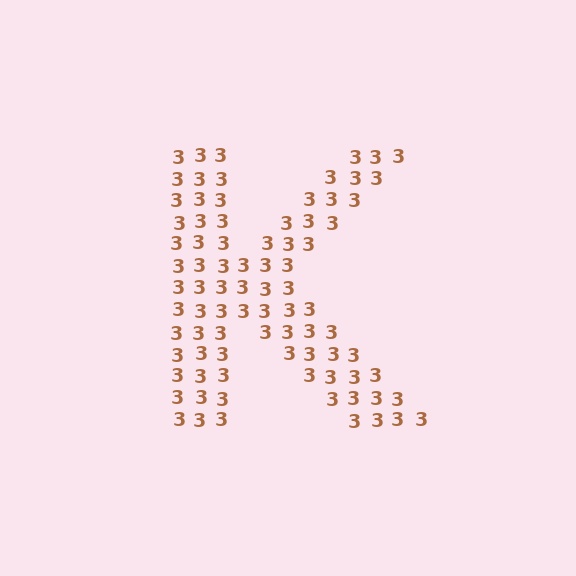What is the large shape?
The large shape is the letter K.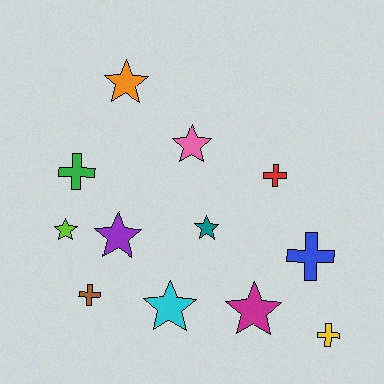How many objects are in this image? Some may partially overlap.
There are 12 objects.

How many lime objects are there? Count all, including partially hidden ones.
There is 1 lime object.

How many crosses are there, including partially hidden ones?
There are 5 crosses.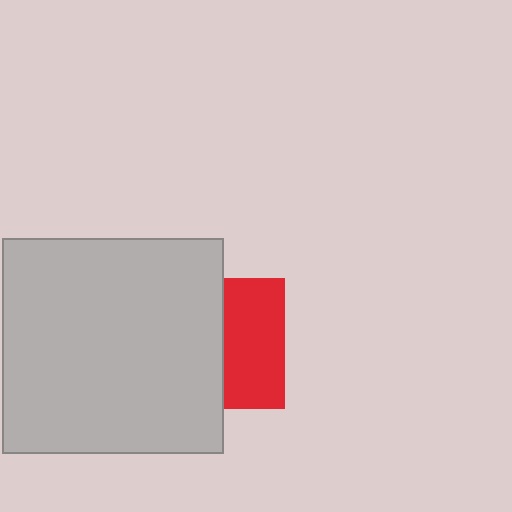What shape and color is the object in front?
The object in front is a light gray rectangle.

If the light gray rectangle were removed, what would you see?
You would see the complete red square.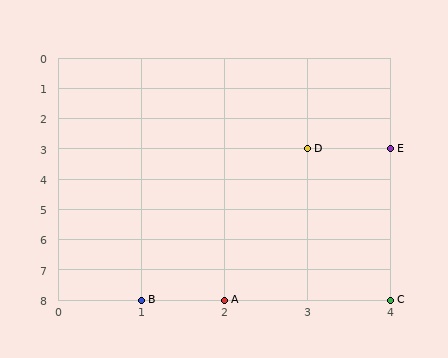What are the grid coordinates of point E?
Point E is at grid coordinates (4, 3).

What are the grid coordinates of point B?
Point B is at grid coordinates (1, 8).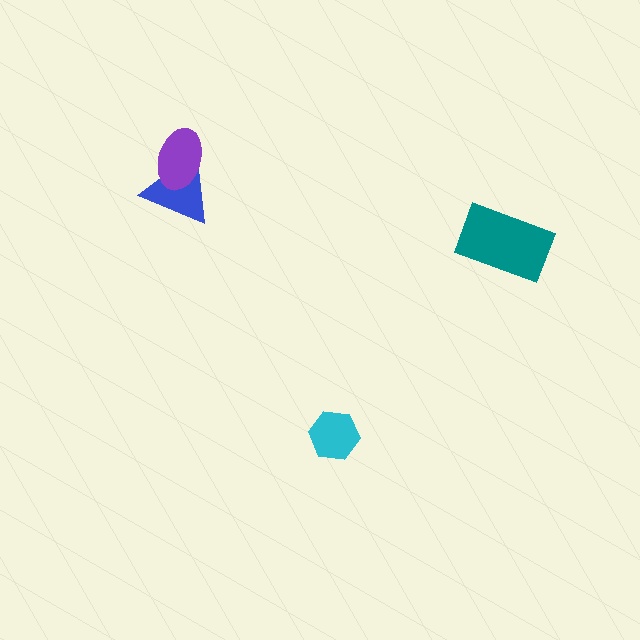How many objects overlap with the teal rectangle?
0 objects overlap with the teal rectangle.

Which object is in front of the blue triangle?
The purple ellipse is in front of the blue triangle.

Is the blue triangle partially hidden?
Yes, it is partially covered by another shape.